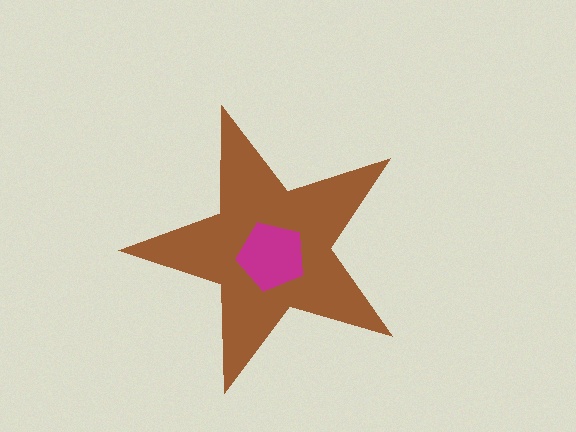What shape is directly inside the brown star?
The magenta pentagon.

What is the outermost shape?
The brown star.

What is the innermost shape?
The magenta pentagon.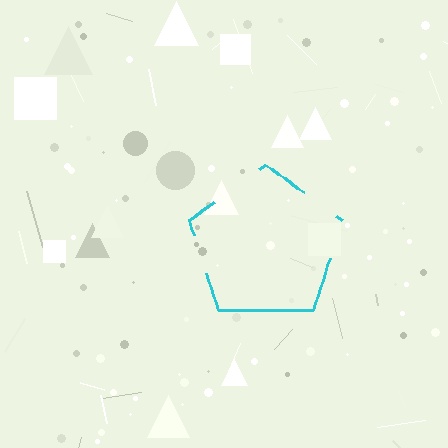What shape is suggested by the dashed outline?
The dashed outline suggests a pentagon.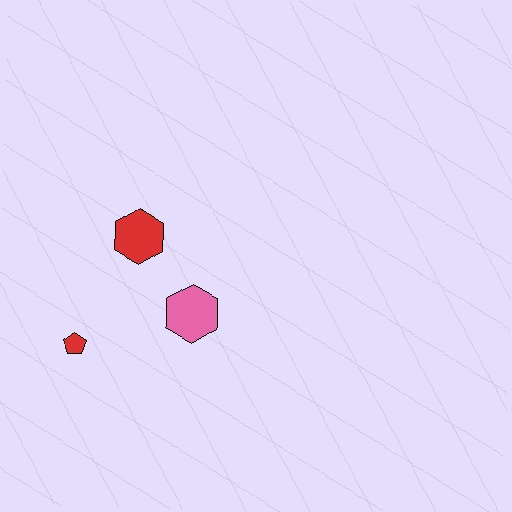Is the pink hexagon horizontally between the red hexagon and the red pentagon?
No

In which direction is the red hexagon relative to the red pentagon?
The red hexagon is above the red pentagon.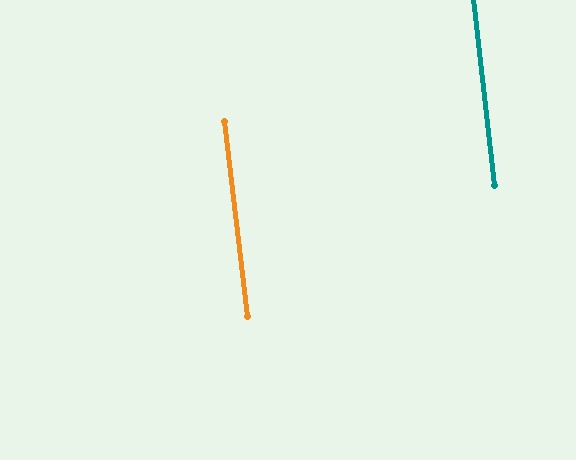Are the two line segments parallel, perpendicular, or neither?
Parallel — their directions differ by only 0.3°.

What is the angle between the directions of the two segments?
Approximately 0 degrees.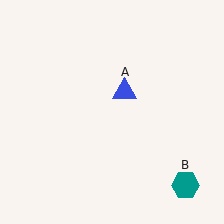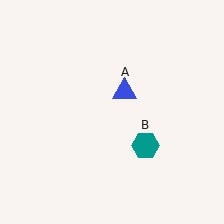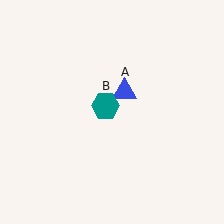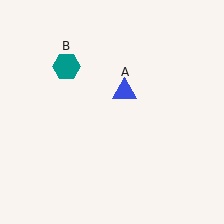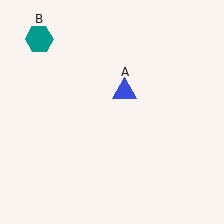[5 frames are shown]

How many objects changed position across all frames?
1 object changed position: teal hexagon (object B).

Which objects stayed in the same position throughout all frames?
Blue triangle (object A) remained stationary.